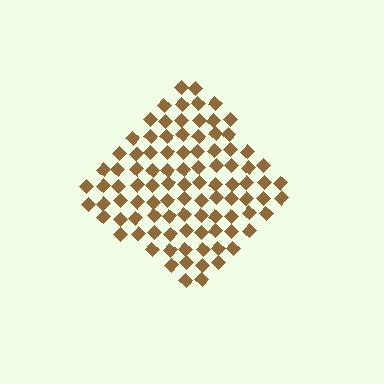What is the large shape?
The large shape is a diamond.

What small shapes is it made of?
It is made of small diamonds.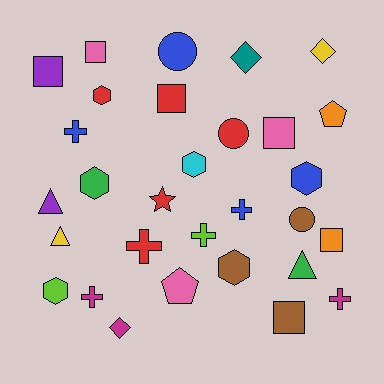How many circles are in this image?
There are 3 circles.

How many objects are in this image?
There are 30 objects.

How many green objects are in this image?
There are 2 green objects.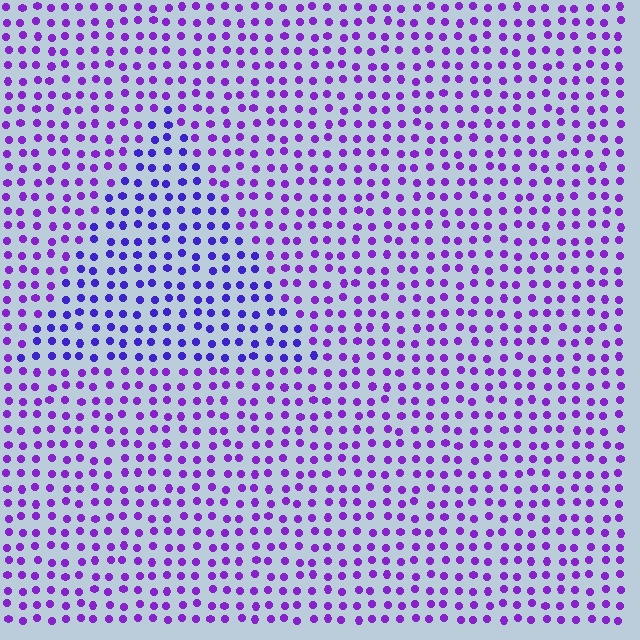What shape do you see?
I see a triangle.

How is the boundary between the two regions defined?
The boundary is defined purely by a slight shift in hue (about 27 degrees). Spacing, size, and orientation are identical on both sides.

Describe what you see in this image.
The image is filled with small purple elements in a uniform arrangement. A triangle-shaped region is visible where the elements are tinted to a slightly different hue, forming a subtle color boundary.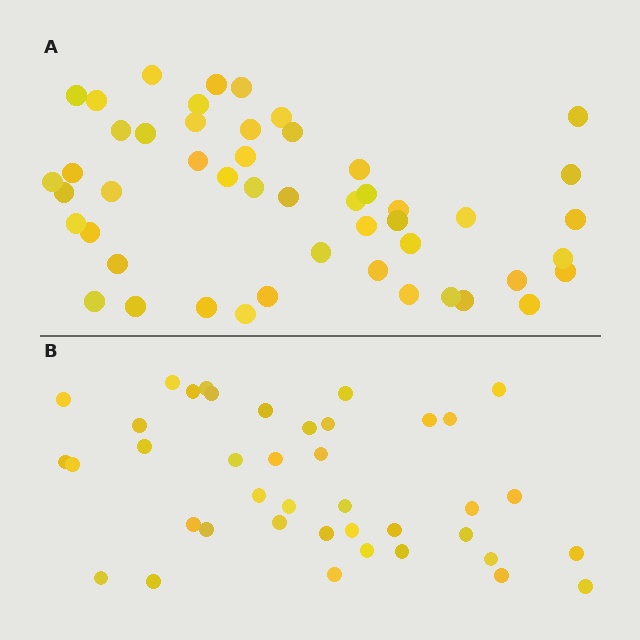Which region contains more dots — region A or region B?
Region A (the top region) has more dots.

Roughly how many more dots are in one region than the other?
Region A has roughly 8 or so more dots than region B.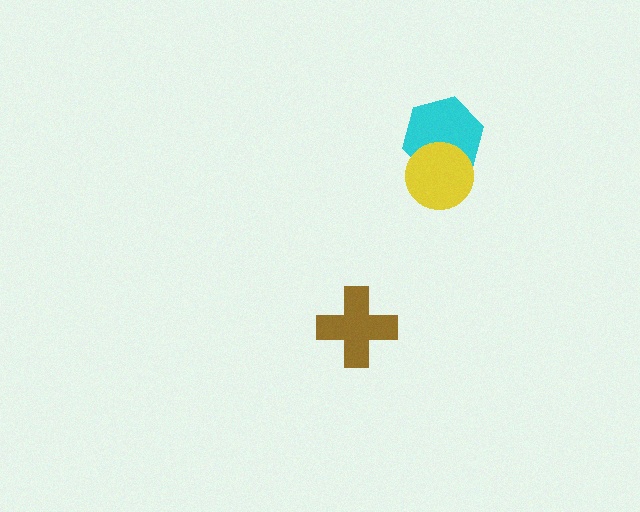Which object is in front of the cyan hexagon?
The yellow circle is in front of the cyan hexagon.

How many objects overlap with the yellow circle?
1 object overlaps with the yellow circle.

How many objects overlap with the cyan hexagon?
1 object overlaps with the cyan hexagon.